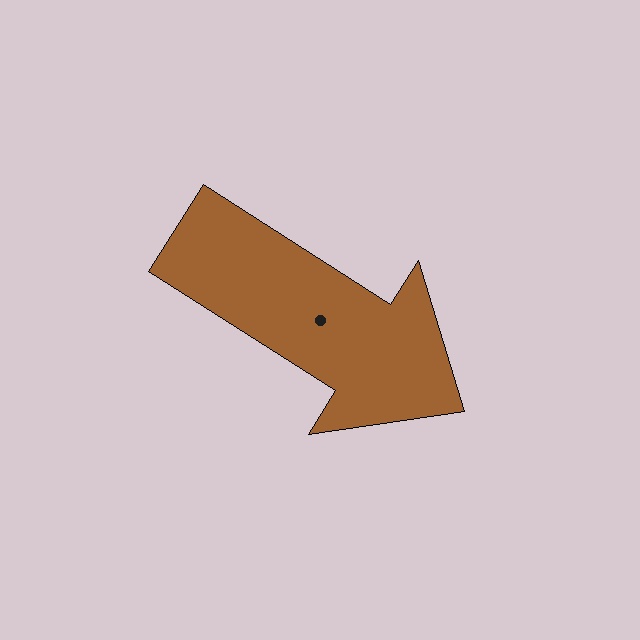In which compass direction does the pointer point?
Southeast.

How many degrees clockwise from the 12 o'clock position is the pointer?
Approximately 122 degrees.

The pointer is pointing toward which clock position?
Roughly 4 o'clock.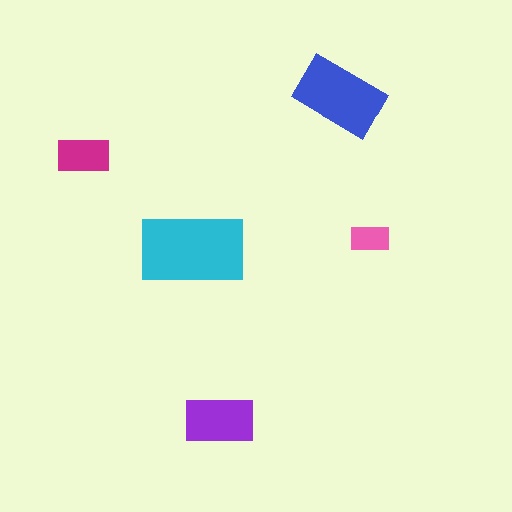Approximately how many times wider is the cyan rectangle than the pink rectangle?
About 2.5 times wider.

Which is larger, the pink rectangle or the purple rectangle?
The purple one.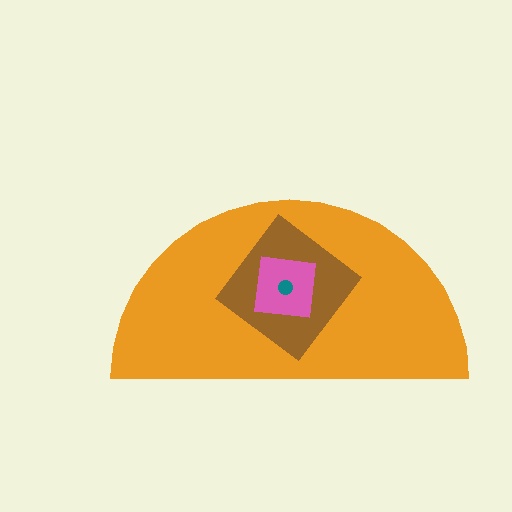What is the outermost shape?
The orange semicircle.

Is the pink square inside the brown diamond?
Yes.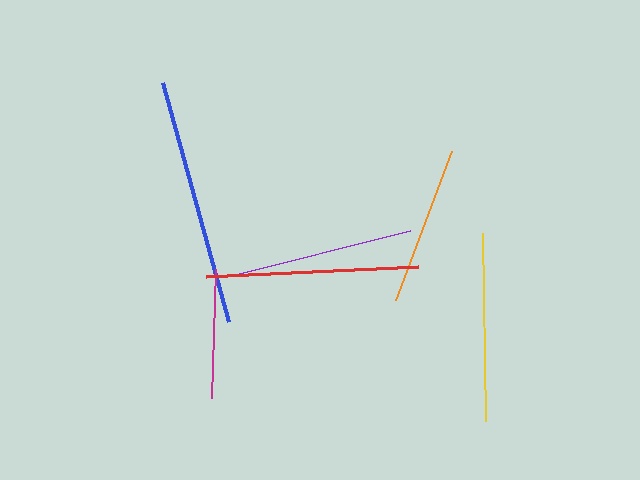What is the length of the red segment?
The red segment is approximately 212 pixels long.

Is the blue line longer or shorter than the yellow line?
The blue line is longer than the yellow line.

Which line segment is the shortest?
The magenta line is the shortest at approximately 129 pixels.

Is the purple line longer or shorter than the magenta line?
The purple line is longer than the magenta line.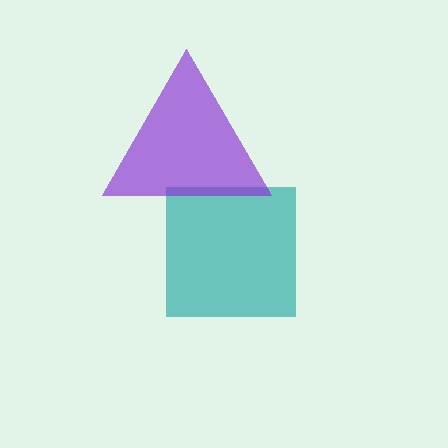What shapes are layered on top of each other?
The layered shapes are: a teal square, a purple triangle.